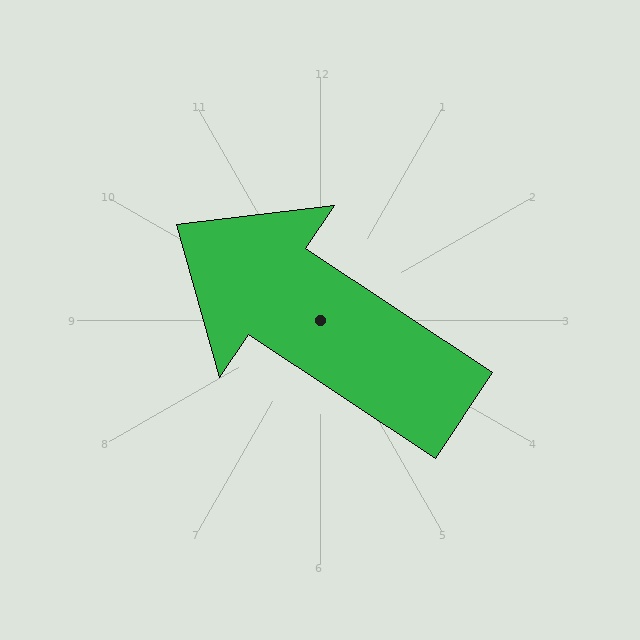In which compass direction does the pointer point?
Northwest.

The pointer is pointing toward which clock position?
Roughly 10 o'clock.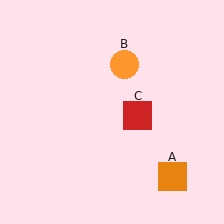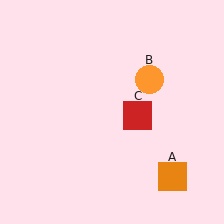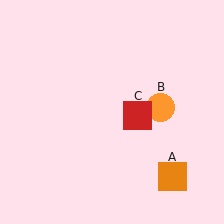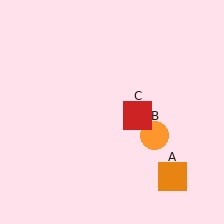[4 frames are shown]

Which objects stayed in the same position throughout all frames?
Orange square (object A) and red square (object C) remained stationary.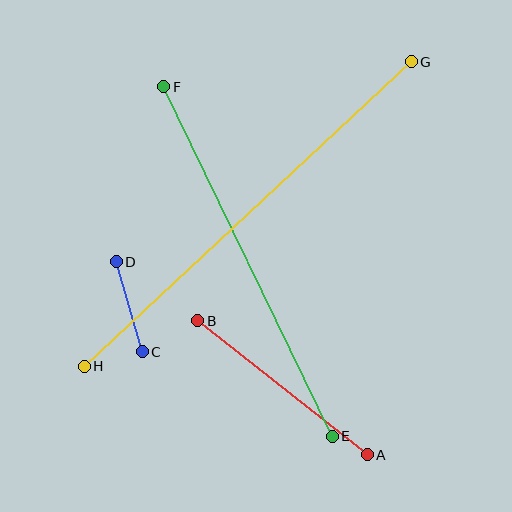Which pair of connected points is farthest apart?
Points G and H are farthest apart.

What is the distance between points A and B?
The distance is approximately 216 pixels.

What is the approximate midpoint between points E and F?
The midpoint is at approximately (248, 262) pixels.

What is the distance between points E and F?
The distance is approximately 388 pixels.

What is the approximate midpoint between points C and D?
The midpoint is at approximately (129, 307) pixels.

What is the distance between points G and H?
The distance is approximately 447 pixels.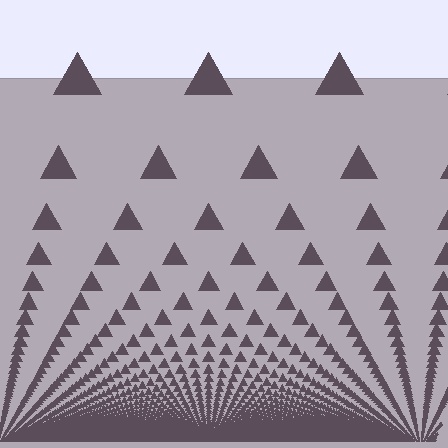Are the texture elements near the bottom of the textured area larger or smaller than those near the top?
Smaller. The gradient is inverted — elements near the bottom are smaller and denser.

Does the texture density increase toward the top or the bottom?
Density increases toward the bottom.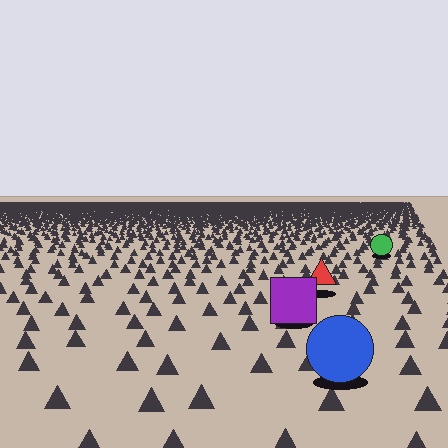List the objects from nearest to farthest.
From nearest to farthest: the blue circle, the purple square, the red triangle, the green circle.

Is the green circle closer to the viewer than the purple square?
No. The purple square is closer — you can tell from the texture gradient: the ground texture is coarser near it.